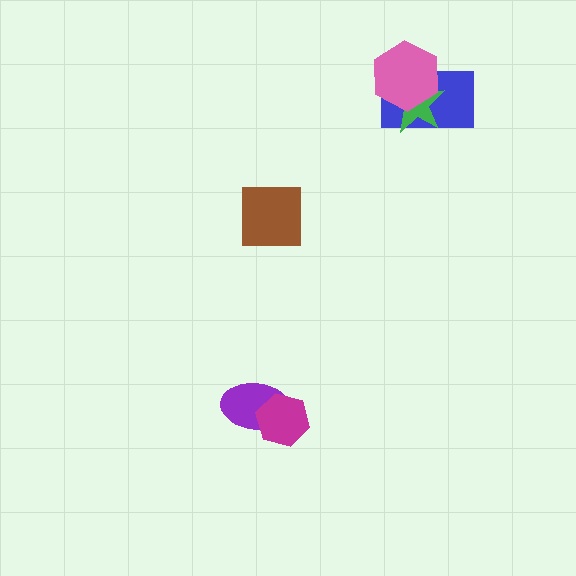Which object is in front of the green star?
The pink hexagon is in front of the green star.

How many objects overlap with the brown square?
0 objects overlap with the brown square.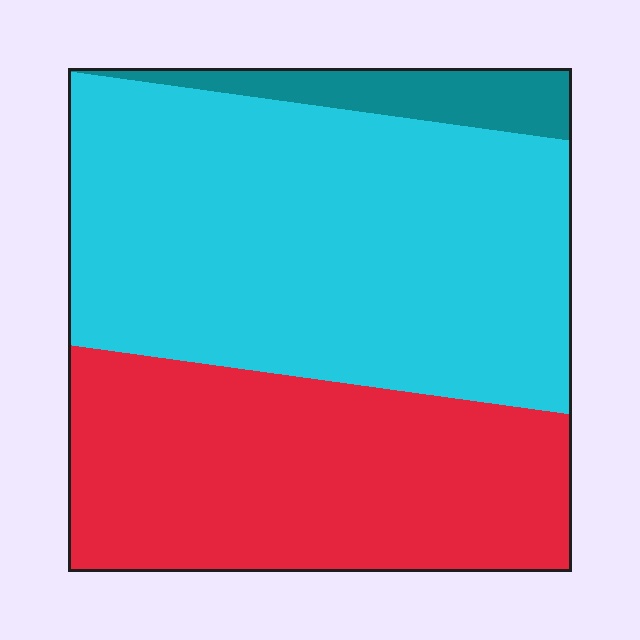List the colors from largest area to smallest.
From largest to smallest: cyan, red, teal.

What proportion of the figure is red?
Red takes up about three eighths (3/8) of the figure.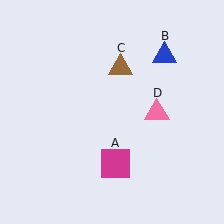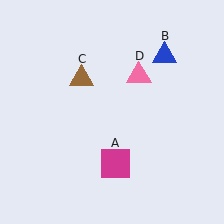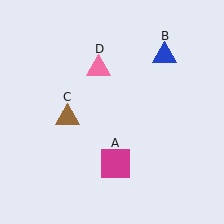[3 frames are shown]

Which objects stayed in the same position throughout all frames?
Magenta square (object A) and blue triangle (object B) remained stationary.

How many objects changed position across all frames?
2 objects changed position: brown triangle (object C), pink triangle (object D).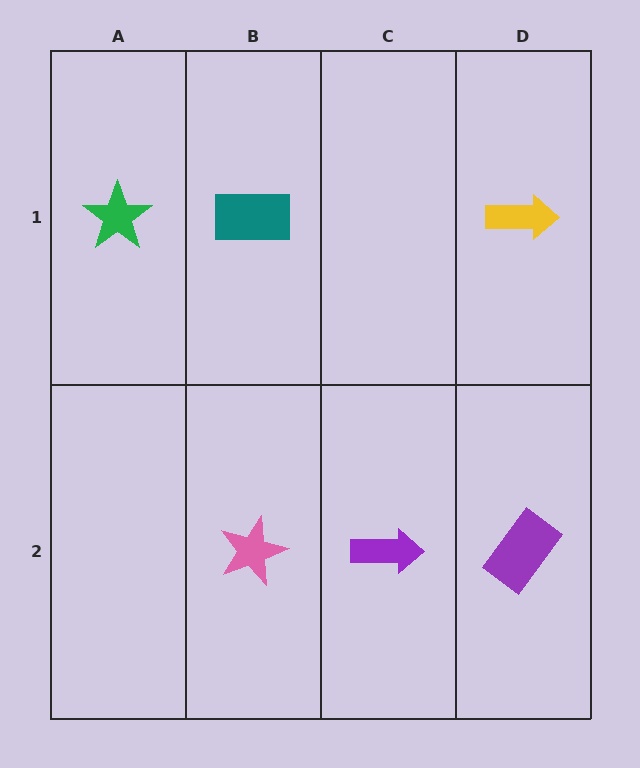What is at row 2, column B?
A pink star.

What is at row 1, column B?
A teal rectangle.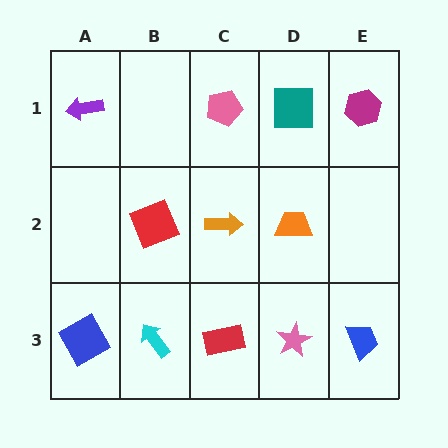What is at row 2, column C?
An orange arrow.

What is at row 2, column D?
An orange trapezoid.